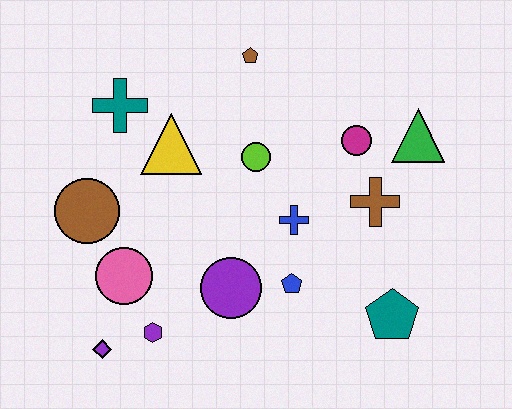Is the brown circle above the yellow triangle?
No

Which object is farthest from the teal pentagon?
The teal cross is farthest from the teal pentagon.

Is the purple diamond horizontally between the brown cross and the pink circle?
No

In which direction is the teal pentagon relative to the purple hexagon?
The teal pentagon is to the right of the purple hexagon.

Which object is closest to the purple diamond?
The purple hexagon is closest to the purple diamond.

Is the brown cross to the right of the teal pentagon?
No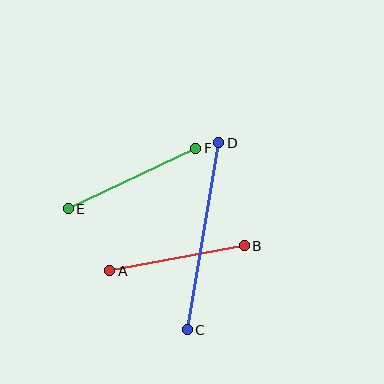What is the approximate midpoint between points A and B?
The midpoint is at approximately (177, 258) pixels.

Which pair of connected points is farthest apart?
Points C and D are farthest apart.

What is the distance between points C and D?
The distance is approximately 189 pixels.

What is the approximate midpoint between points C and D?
The midpoint is at approximately (203, 236) pixels.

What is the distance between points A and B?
The distance is approximately 137 pixels.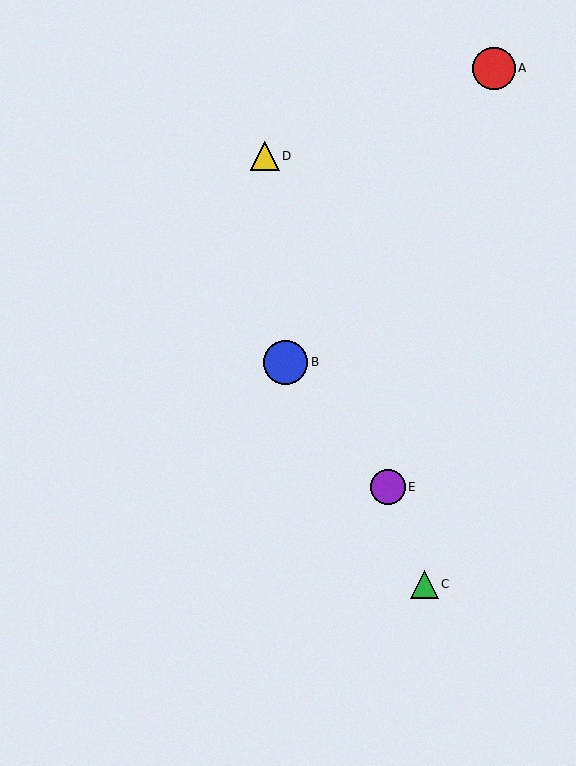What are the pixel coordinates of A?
Object A is at (494, 68).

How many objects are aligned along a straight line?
3 objects (C, D, E) are aligned along a straight line.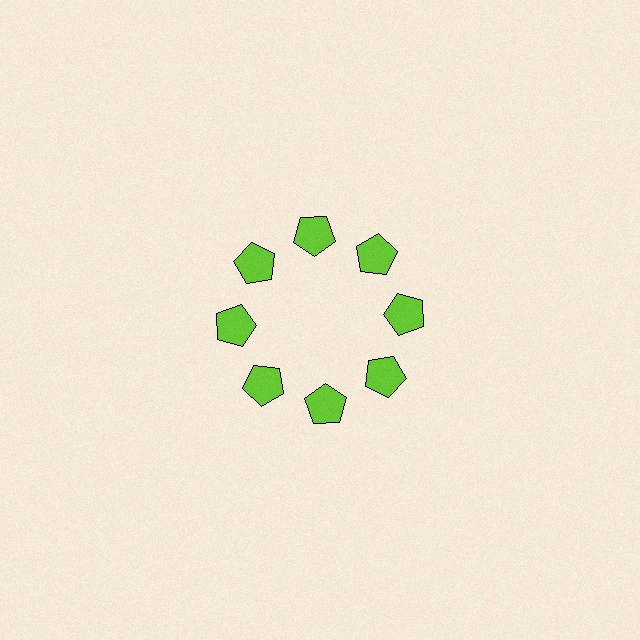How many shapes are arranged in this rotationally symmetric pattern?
There are 8 shapes, arranged in 8 groups of 1.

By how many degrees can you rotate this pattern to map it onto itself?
The pattern maps onto itself every 45 degrees of rotation.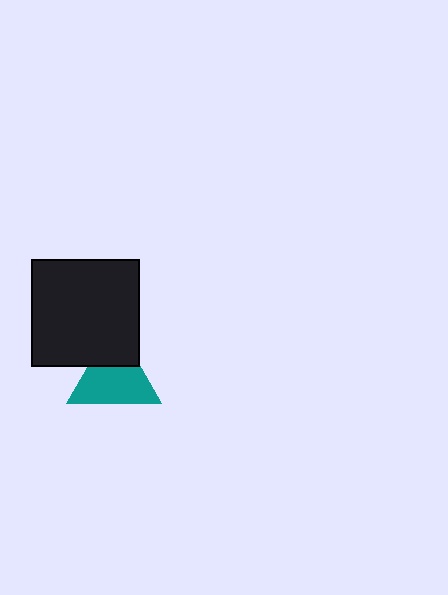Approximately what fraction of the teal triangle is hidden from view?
Roughly 32% of the teal triangle is hidden behind the black square.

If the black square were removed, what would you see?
You would see the complete teal triangle.